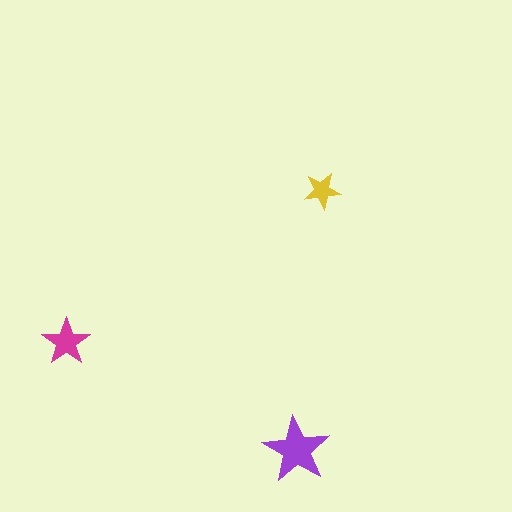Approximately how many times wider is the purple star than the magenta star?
About 1.5 times wider.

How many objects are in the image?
There are 3 objects in the image.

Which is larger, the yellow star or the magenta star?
The magenta one.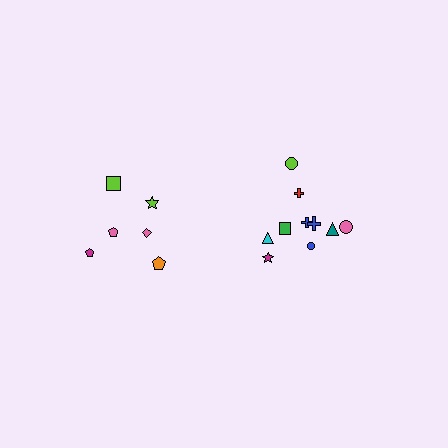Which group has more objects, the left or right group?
The right group.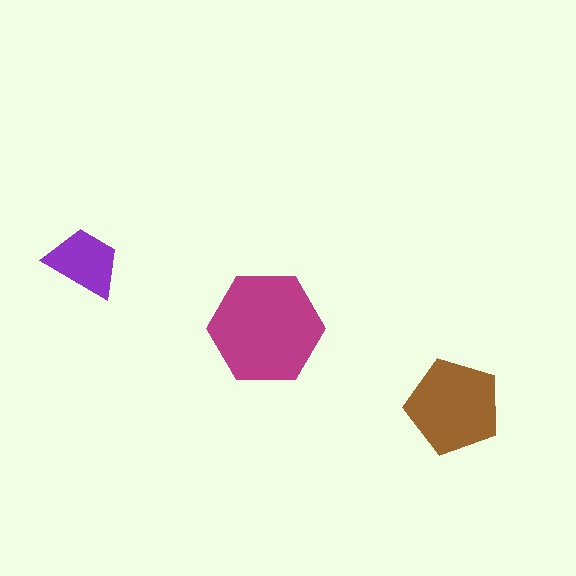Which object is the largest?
The magenta hexagon.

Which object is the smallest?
The purple trapezoid.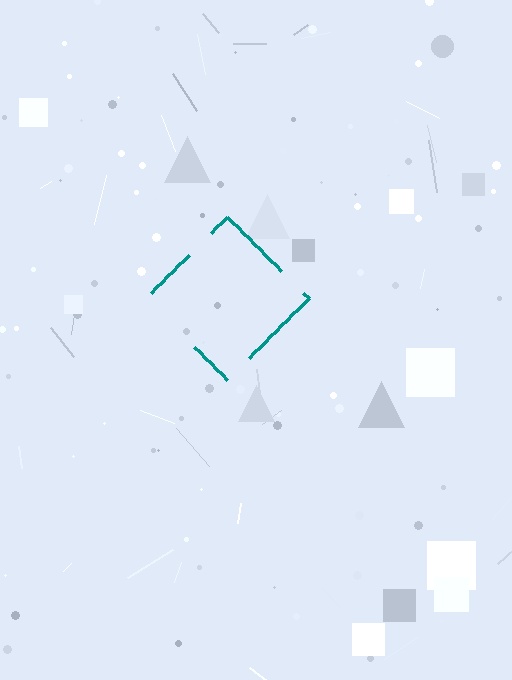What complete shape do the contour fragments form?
The contour fragments form a diamond.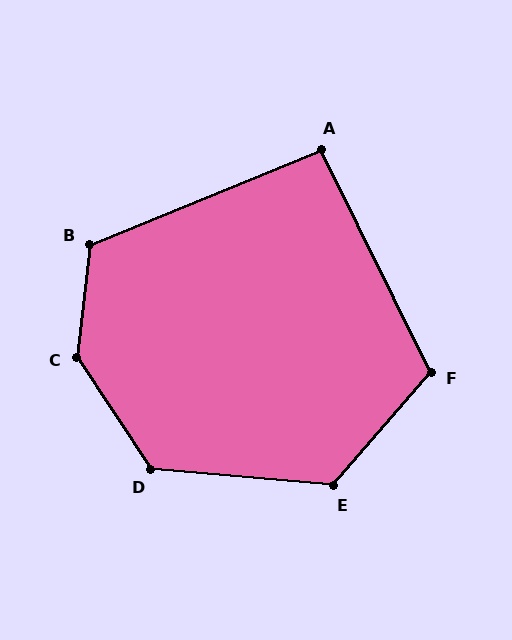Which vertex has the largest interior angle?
C, at approximately 140 degrees.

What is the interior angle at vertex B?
Approximately 119 degrees (obtuse).